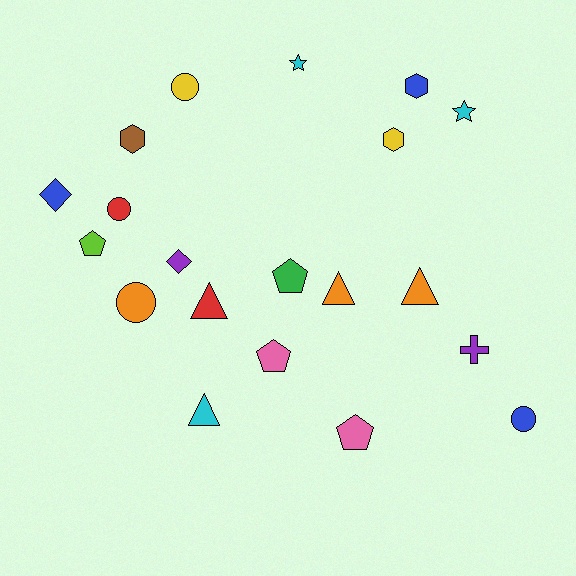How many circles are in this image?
There are 4 circles.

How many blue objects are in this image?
There are 3 blue objects.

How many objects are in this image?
There are 20 objects.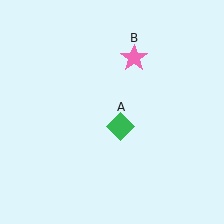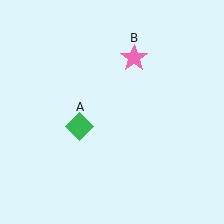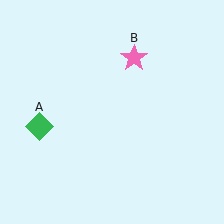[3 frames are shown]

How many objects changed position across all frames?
1 object changed position: green diamond (object A).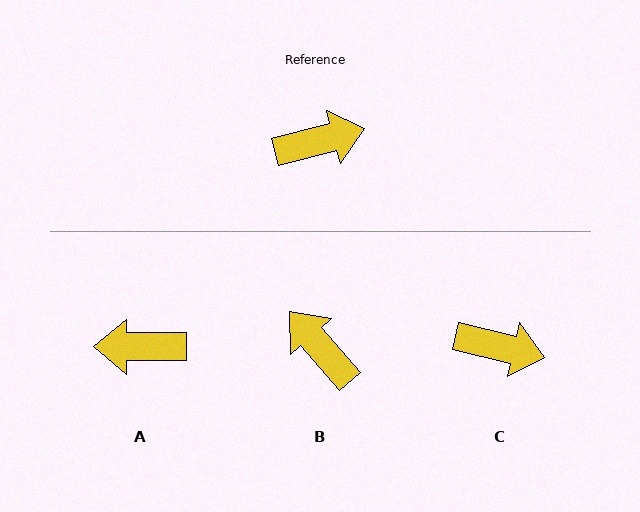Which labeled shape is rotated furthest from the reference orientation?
A, about 165 degrees away.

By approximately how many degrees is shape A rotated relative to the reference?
Approximately 165 degrees counter-clockwise.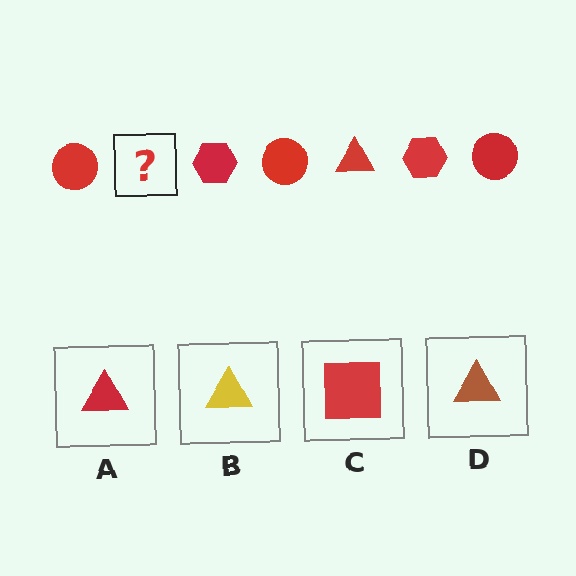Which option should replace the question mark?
Option A.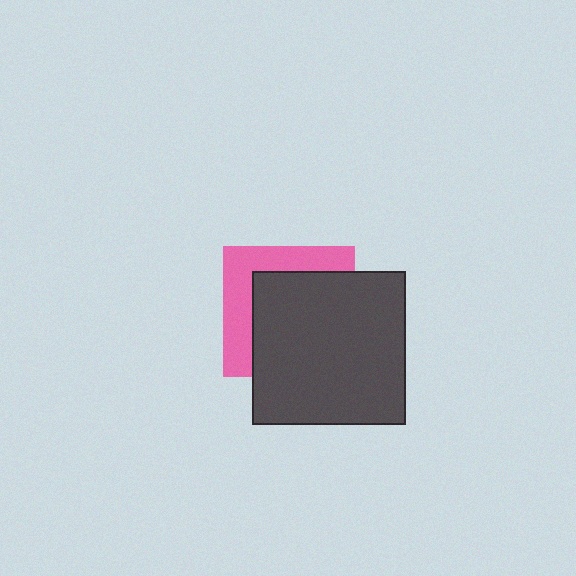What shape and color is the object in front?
The object in front is a dark gray square.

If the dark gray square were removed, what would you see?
You would see the complete pink square.